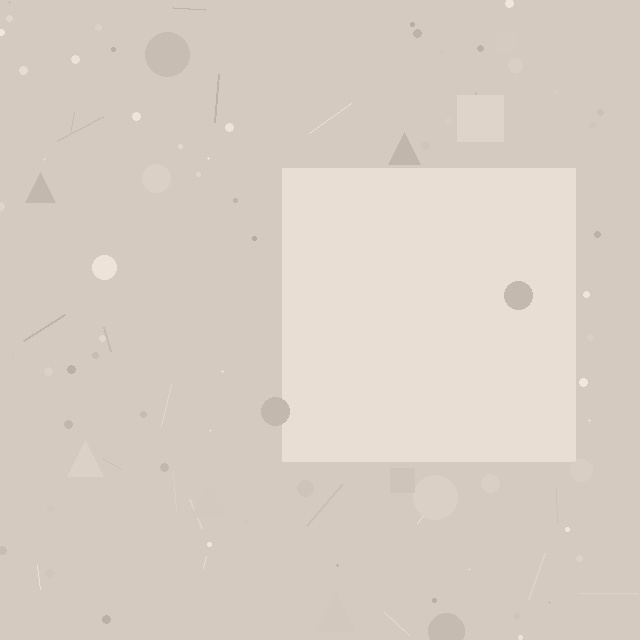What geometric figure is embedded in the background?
A square is embedded in the background.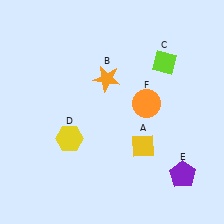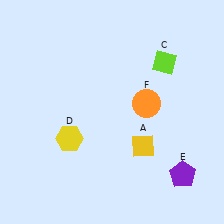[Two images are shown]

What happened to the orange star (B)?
The orange star (B) was removed in Image 2. It was in the top-left area of Image 1.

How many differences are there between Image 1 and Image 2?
There is 1 difference between the two images.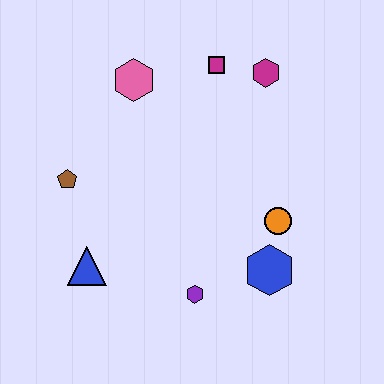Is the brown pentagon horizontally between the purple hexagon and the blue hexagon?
No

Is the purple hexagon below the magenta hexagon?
Yes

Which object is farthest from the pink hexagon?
The blue hexagon is farthest from the pink hexagon.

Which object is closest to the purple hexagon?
The blue hexagon is closest to the purple hexagon.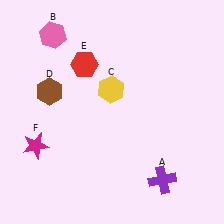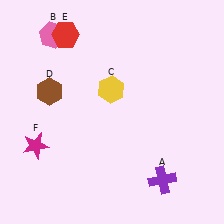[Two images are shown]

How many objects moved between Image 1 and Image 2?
1 object moved between the two images.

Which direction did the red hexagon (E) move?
The red hexagon (E) moved up.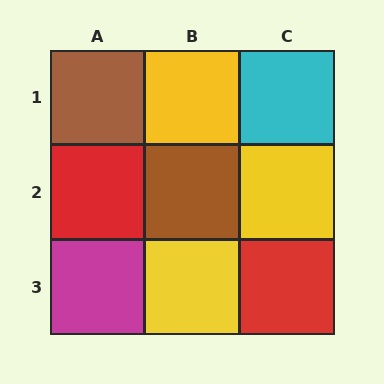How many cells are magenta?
1 cell is magenta.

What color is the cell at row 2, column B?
Brown.